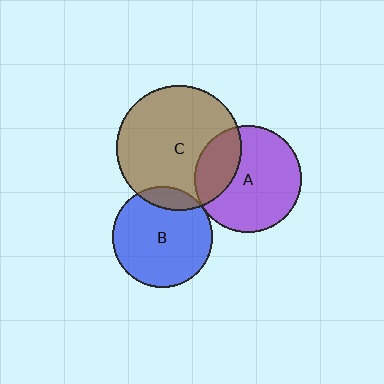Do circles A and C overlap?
Yes.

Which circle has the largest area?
Circle C (brown).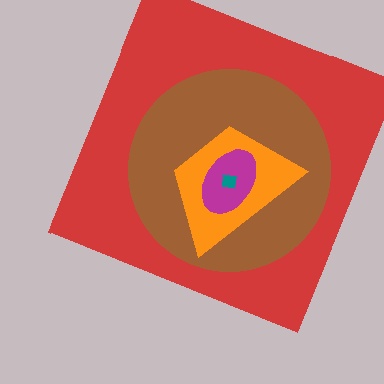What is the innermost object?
The teal square.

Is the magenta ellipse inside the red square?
Yes.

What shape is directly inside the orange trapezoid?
The magenta ellipse.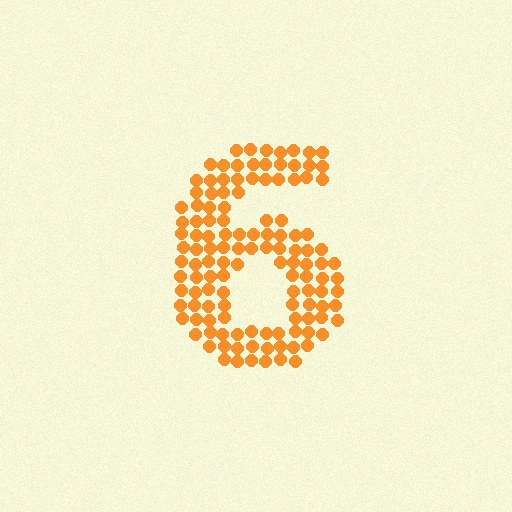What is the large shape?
The large shape is the digit 6.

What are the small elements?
The small elements are circles.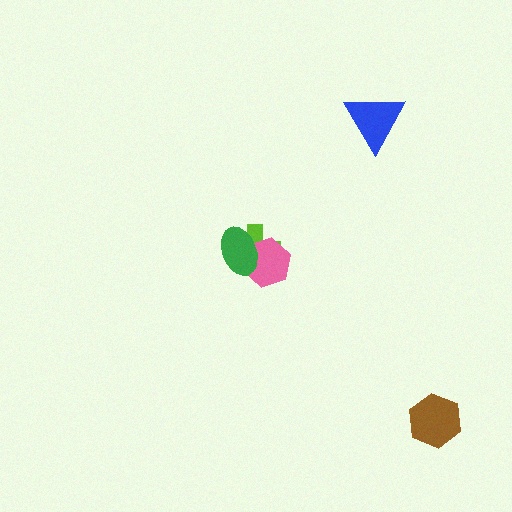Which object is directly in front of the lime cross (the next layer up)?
The pink hexagon is directly in front of the lime cross.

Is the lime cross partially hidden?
Yes, it is partially covered by another shape.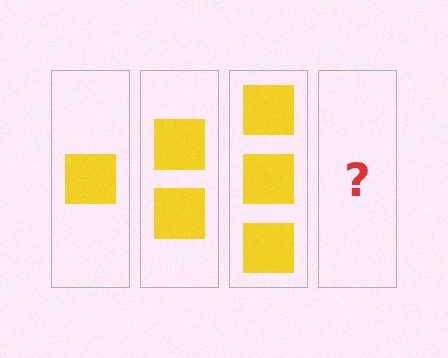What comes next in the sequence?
The next element should be 4 squares.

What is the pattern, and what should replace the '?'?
The pattern is that each step adds one more square. The '?' should be 4 squares.